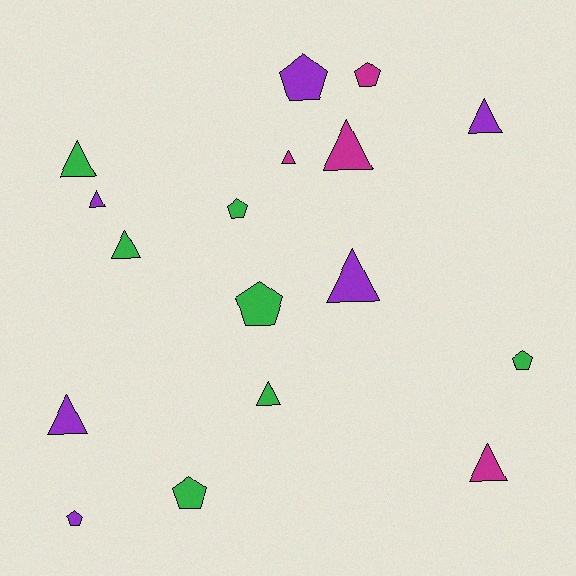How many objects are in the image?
There are 17 objects.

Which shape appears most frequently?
Triangle, with 10 objects.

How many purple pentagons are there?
There are 2 purple pentagons.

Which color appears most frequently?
Green, with 7 objects.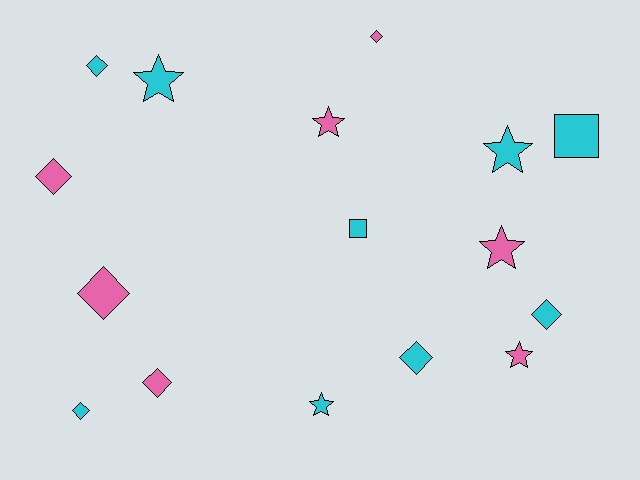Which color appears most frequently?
Cyan, with 9 objects.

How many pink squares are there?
There are no pink squares.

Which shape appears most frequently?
Diamond, with 8 objects.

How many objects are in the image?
There are 16 objects.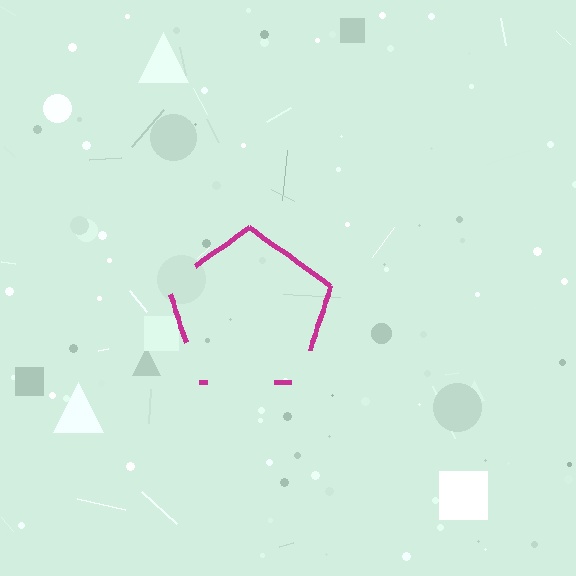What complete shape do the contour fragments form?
The contour fragments form a pentagon.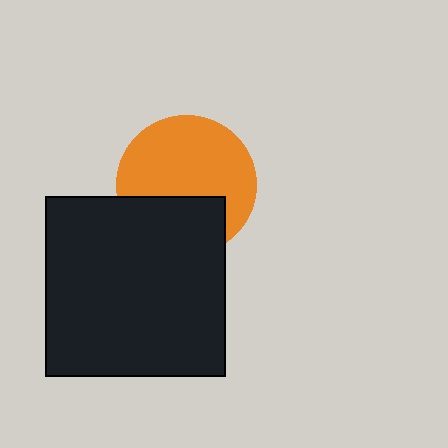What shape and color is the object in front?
The object in front is a black rectangle.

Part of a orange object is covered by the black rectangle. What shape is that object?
It is a circle.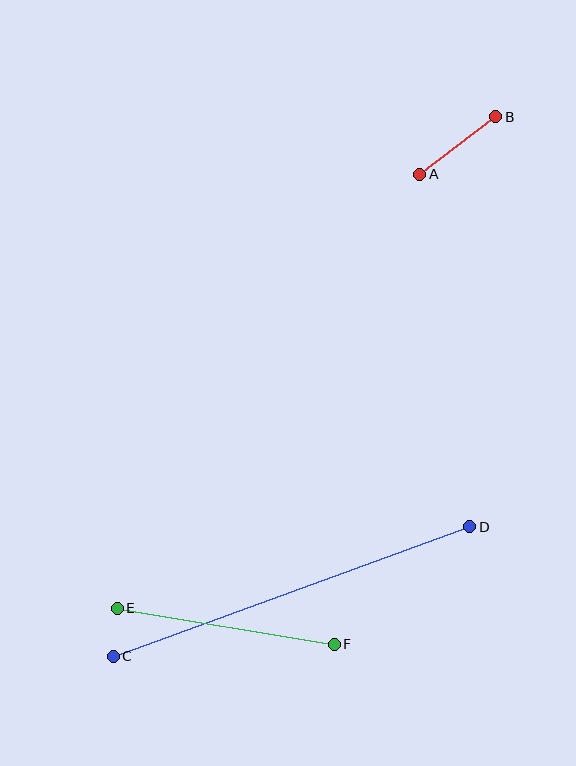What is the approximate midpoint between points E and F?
The midpoint is at approximately (226, 626) pixels.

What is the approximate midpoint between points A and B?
The midpoint is at approximately (458, 145) pixels.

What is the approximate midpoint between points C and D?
The midpoint is at approximately (292, 592) pixels.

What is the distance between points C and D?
The distance is approximately 379 pixels.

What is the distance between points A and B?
The distance is approximately 95 pixels.